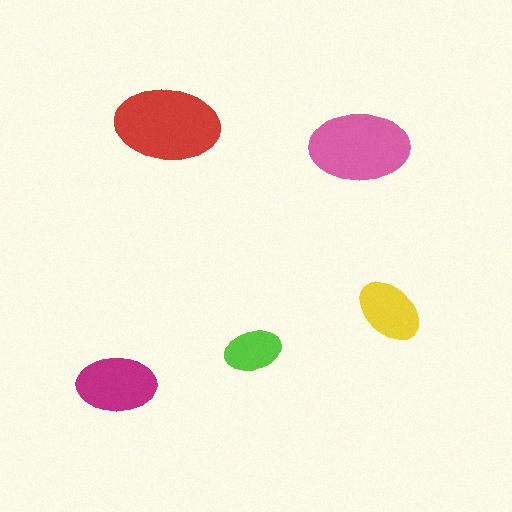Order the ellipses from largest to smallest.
the red one, the pink one, the magenta one, the yellow one, the lime one.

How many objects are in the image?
There are 5 objects in the image.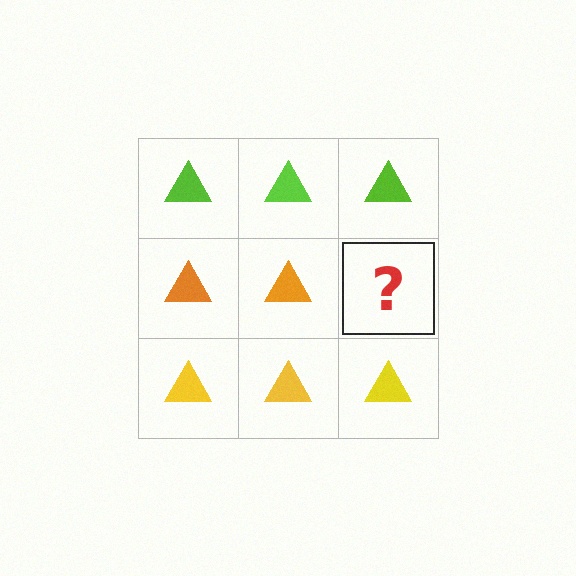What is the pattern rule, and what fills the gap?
The rule is that each row has a consistent color. The gap should be filled with an orange triangle.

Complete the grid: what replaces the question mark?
The question mark should be replaced with an orange triangle.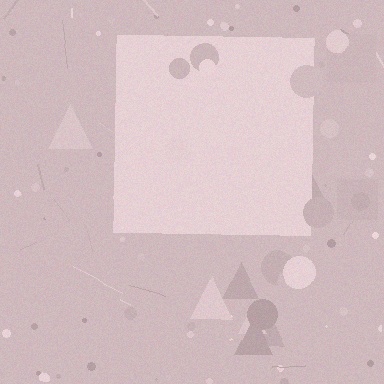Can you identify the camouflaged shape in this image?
The camouflaged shape is a square.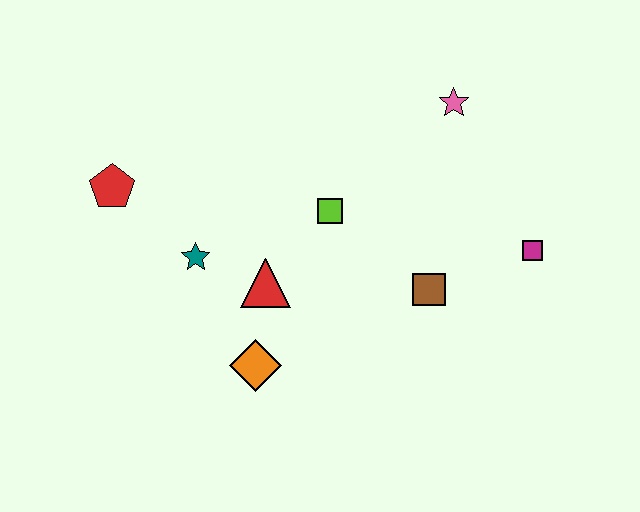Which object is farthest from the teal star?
The magenta square is farthest from the teal star.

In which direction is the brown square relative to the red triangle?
The brown square is to the right of the red triangle.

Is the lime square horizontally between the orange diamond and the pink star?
Yes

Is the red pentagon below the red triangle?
No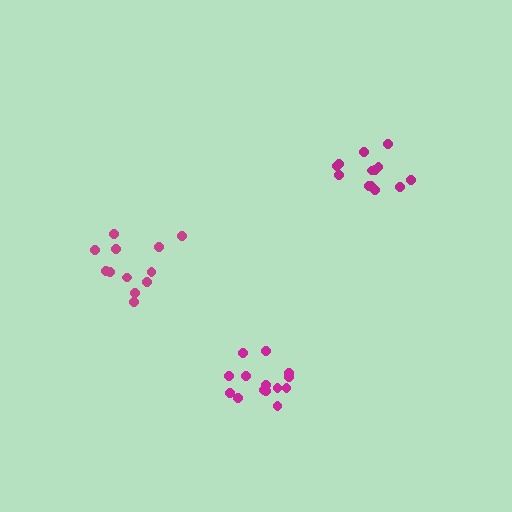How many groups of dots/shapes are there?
There are 3 groups.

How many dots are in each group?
Group 1: 13 dots, Group 2: 14 dots, Group 3: 12 dots (39 total).